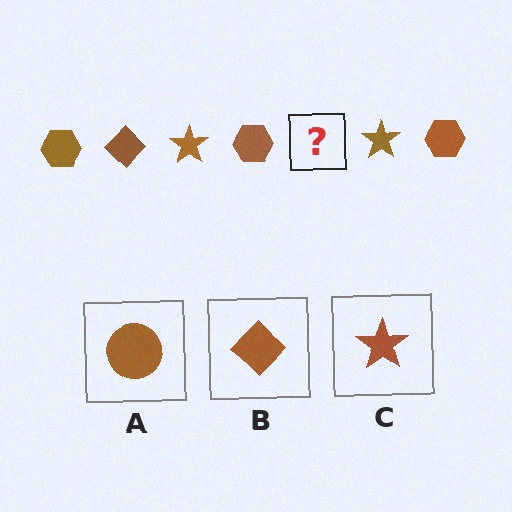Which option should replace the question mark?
Option B.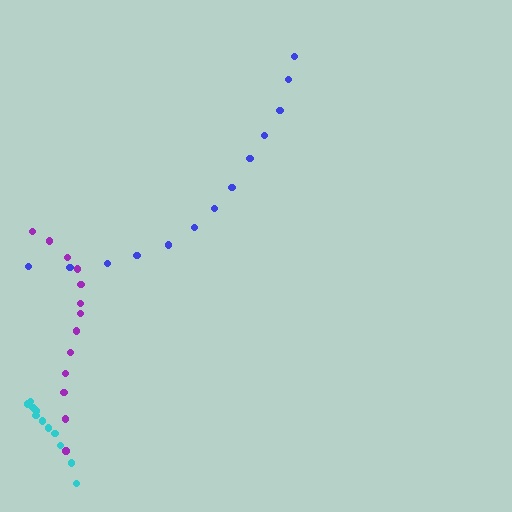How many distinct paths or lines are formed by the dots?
There are 3 distinct paths.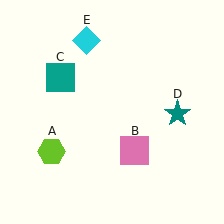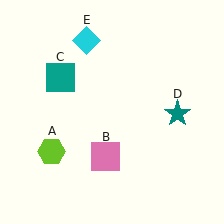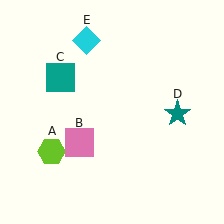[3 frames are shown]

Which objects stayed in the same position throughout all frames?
Lime hexagon (object A) and teal square (object C) and teal star (object D) and cyan diamond (object E) remained stationary.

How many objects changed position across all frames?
1 object changed position: pink square (object B).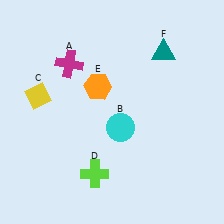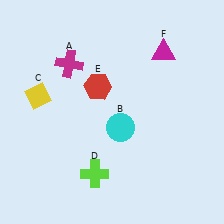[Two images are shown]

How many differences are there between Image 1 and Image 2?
There are 2 differences between the two images.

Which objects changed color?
E changed from orange to red. F changed from teal to magenta.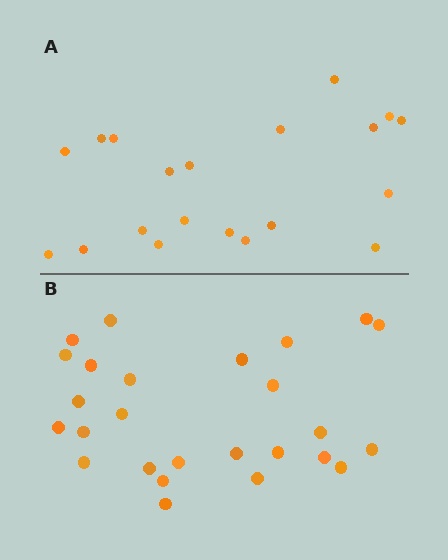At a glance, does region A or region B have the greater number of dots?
Region B (the bottom region) has more dots.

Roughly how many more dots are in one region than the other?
Region B has about 6 more dots than region A.